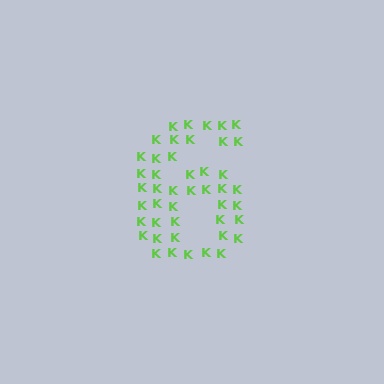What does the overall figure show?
The overall figure shows the digit 6.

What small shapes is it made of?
It is made of small letter K's.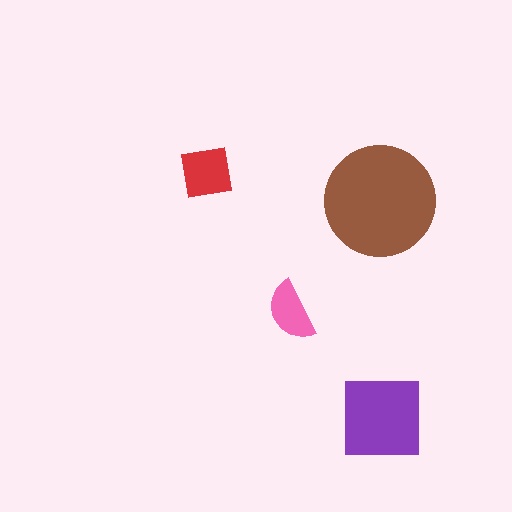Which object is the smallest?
The pink semicircle.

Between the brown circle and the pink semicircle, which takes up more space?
The brown circle.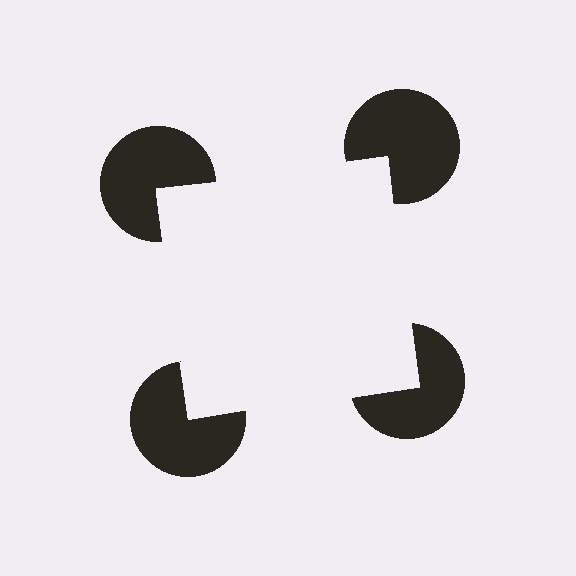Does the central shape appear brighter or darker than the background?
It typically appears slightly brighter than the background, even though no actual brightness change is drawn.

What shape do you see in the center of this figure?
An illusory square — its edges are inferred from the aligned wedge cuts in the pac-man discs, not physically drawn.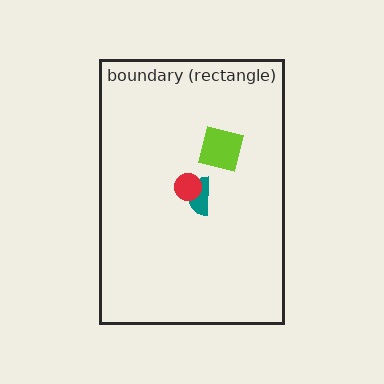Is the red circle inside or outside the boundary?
Inside.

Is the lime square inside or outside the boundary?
Inside.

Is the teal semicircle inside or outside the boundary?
Inside.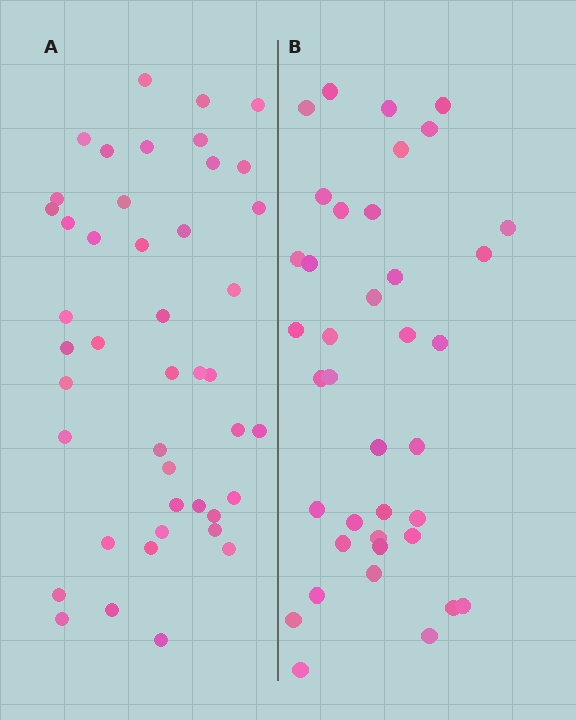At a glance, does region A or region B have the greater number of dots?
Region A (the left region) has more dots.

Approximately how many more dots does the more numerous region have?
Region A has about 6 more dots than region B.